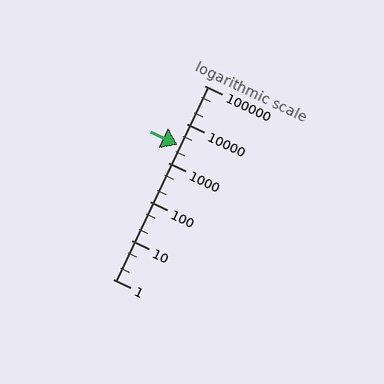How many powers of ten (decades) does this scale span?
The scale spans 5 decades, from 1 to 100000.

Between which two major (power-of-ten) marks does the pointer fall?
The pointer is between 1000 and 10000.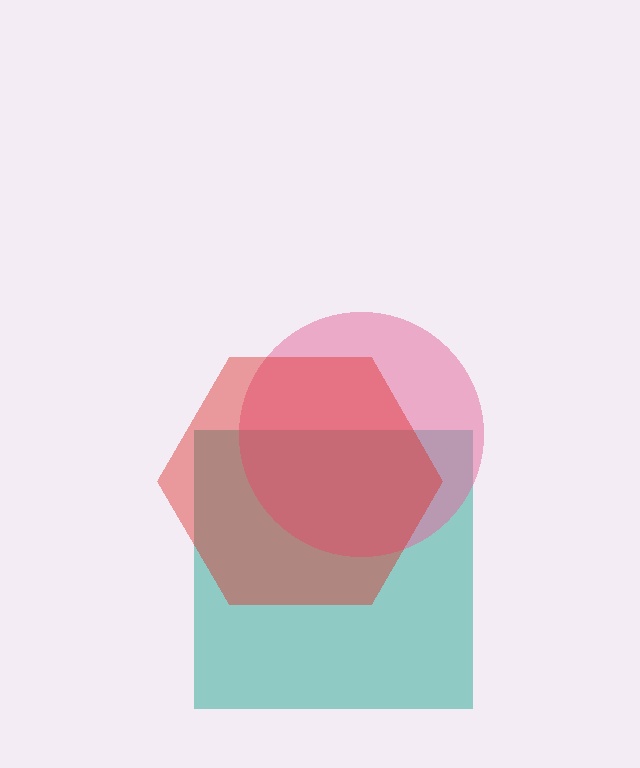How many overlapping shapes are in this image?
There are 3 overlapping shapes in the image.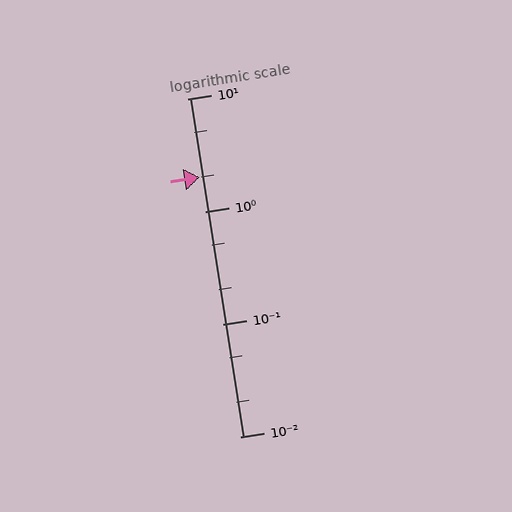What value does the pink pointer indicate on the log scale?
The pointer indicates approximately 2.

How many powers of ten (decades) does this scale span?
The scale spans 3 decades, from 0.01 to 10.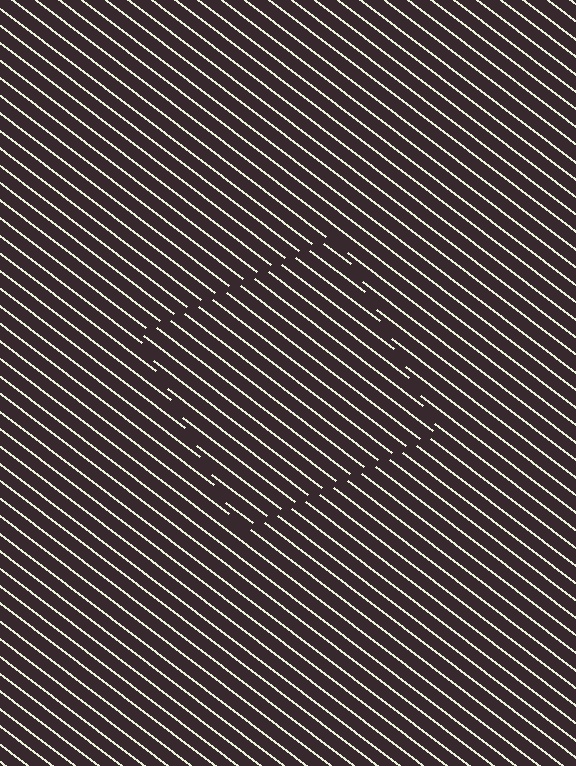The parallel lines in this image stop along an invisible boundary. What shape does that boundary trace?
An illusory square. The interior of the shape contains the same grating, shifted by half a period — the contour is defined by the phase discontinuity where line-ends from the inner and outer gratings abut.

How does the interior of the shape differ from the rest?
The interior of the shape contains the same grating, shifted by half a period — the contour is defined by the phase discontinuity where line-ends from the inner and outer gratings abut.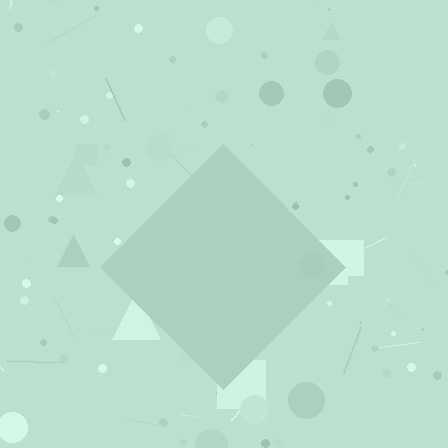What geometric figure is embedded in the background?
A diamond is embedded in the background.